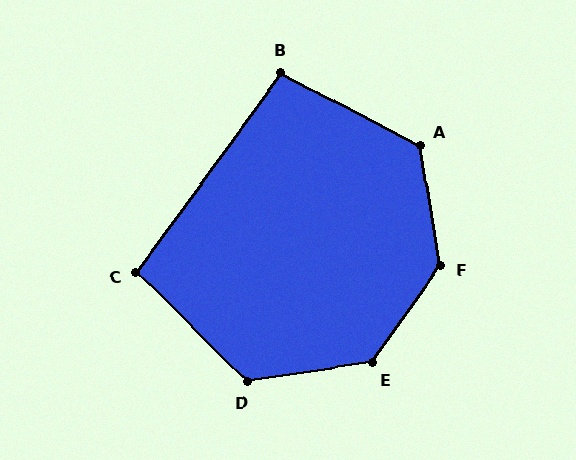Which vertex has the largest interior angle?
F, at approximately 135 degrees.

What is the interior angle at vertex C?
Approximately 99 degrees (obtuse).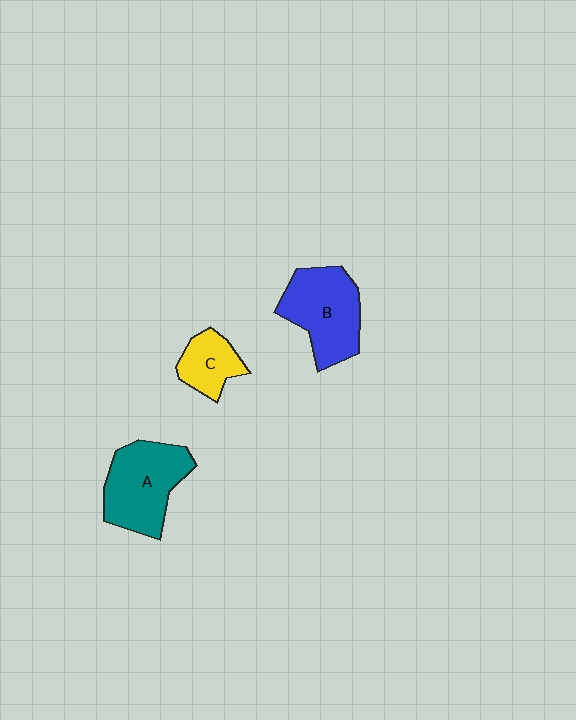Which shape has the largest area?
Shape A (teal).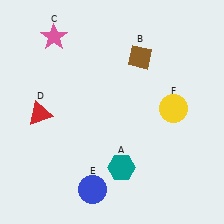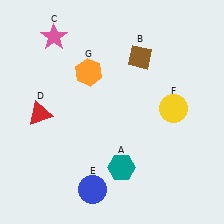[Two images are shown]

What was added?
An orange hexagon (G) was added in Image 2.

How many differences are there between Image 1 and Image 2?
There is 1 difference between the two images.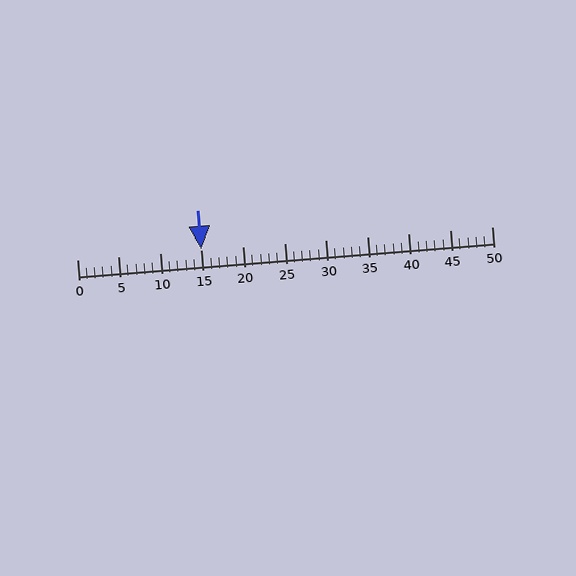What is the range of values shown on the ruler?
The ruler shows values from 0 to 50.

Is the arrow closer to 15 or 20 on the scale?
The arrow is closer to 15.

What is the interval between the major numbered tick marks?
The major tick marks are spaced 5 units apart.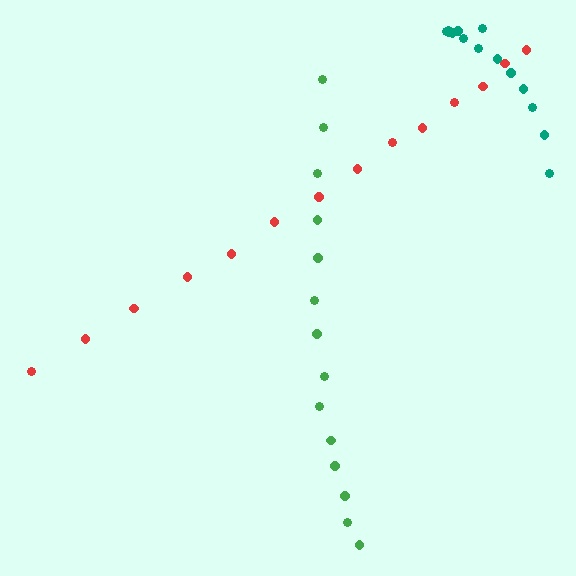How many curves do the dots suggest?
There are 3 distinct paths.